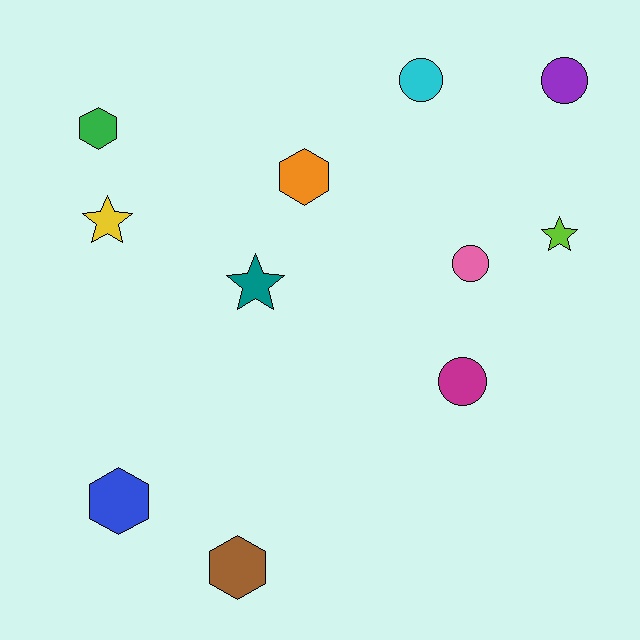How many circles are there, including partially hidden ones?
There are 4 circles.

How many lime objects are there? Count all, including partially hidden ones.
There is 1 lime object.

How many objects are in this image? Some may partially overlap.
There are 11 objects.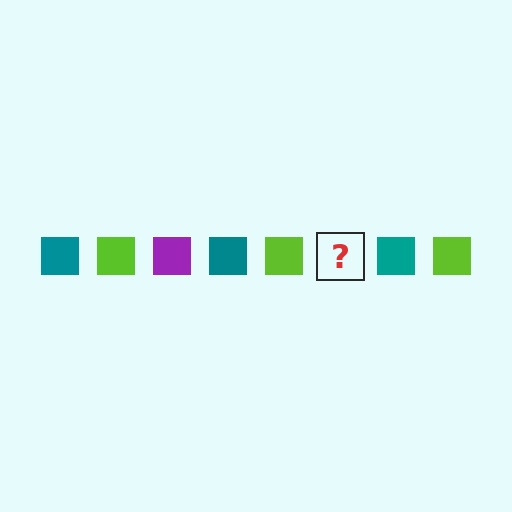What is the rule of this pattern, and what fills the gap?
The rule is that the pattern cycles through teal, lime, purple squares. The gap should be filled with a purple square.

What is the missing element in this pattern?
The missing element is a purple square.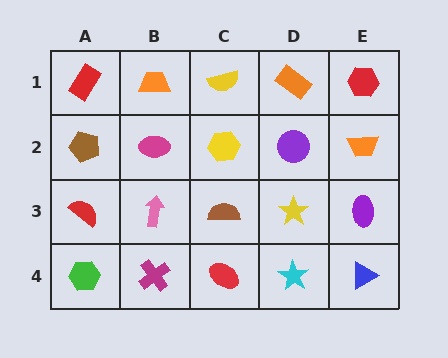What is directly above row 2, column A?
A red rectangle.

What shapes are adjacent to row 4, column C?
A brown semicircle (row 3, column C), a magenta cross (row 4, column B), a cyan star (row 4, column D).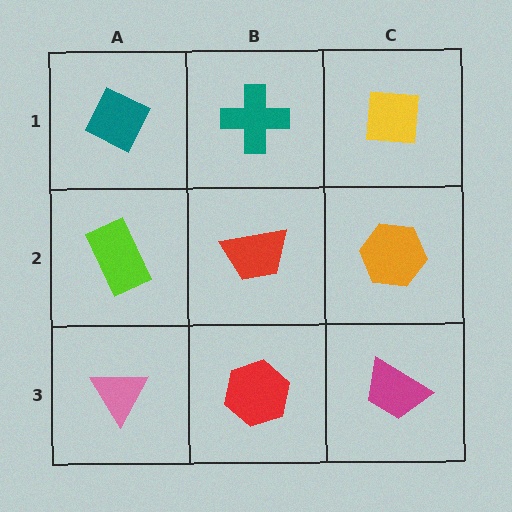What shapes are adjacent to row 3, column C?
An orange hexagon (row 2, column C), a red hexagon (row 3, column B).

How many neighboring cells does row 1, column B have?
3.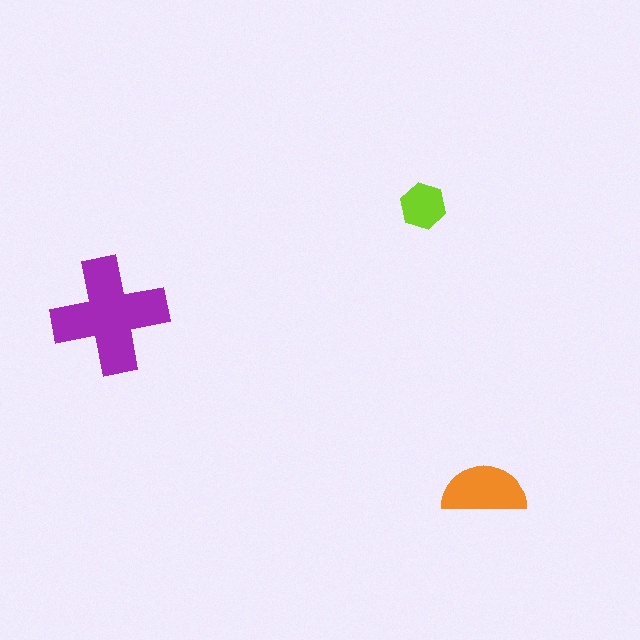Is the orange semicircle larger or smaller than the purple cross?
Smaller.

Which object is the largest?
The purple cross.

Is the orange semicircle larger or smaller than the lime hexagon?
Larger.